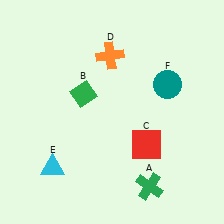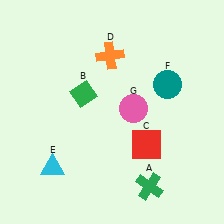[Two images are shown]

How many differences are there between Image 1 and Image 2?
There is 1 difference between the two images.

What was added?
A pink circle (G) was added in Image 2.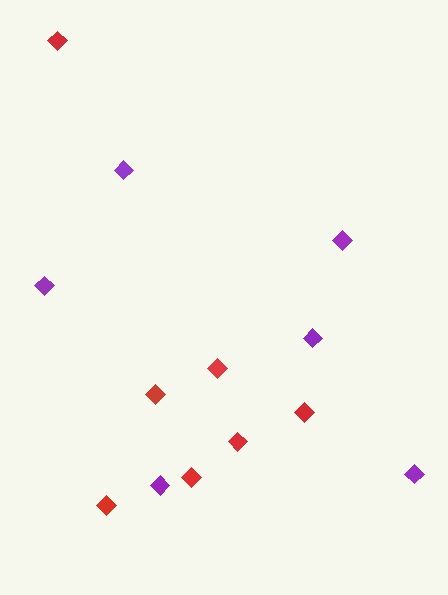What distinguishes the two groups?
There are 2 groups: one group of red diamonds (7) and one group of purple diamonds (6).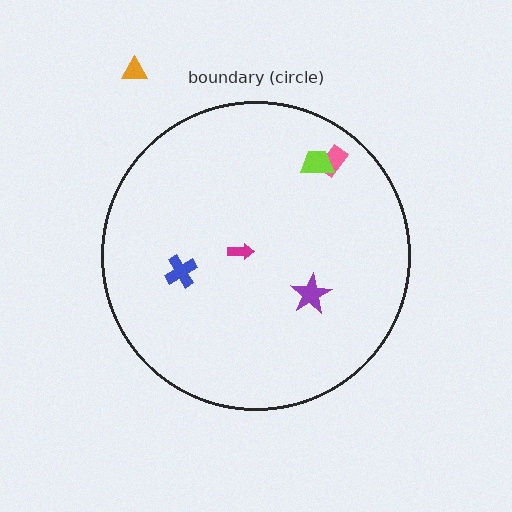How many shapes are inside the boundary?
5 inside, 1 outside.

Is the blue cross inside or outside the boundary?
Inside.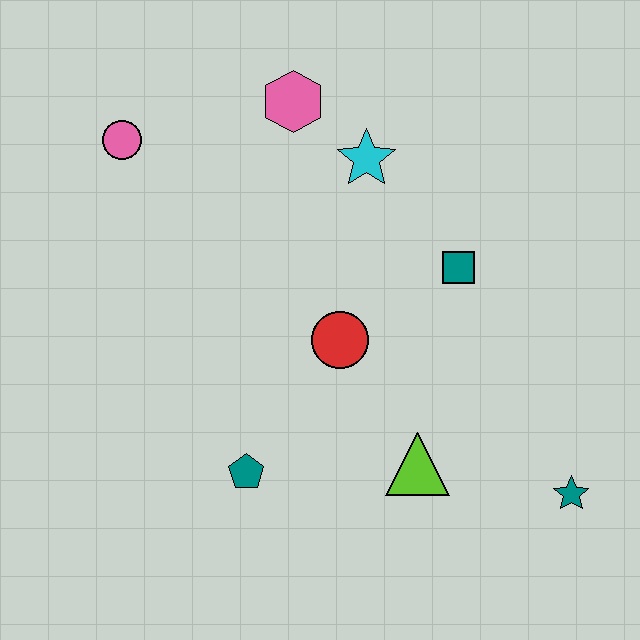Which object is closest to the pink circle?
The pink hexagon is closest to the pink circle.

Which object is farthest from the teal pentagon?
The pink hexagon is farthest from the teal pentagon.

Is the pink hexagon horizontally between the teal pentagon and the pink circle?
No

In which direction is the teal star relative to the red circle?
The teal star is to the right of the red circle.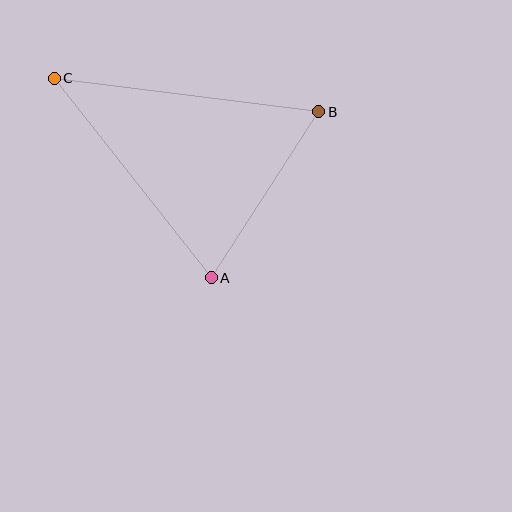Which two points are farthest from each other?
Points B and C are farthest from each other.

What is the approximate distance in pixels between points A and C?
The distance between A and C is approximately 254 pixels.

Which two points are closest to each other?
Points A and B are closest to each other.